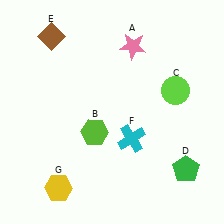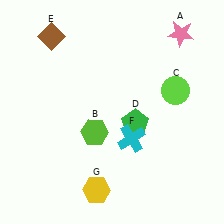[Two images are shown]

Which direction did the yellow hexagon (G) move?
The yellow hexagon (G) moved right.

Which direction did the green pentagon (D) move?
The green pentagon (D) moved left.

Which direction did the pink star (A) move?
The pink star (A) moved right.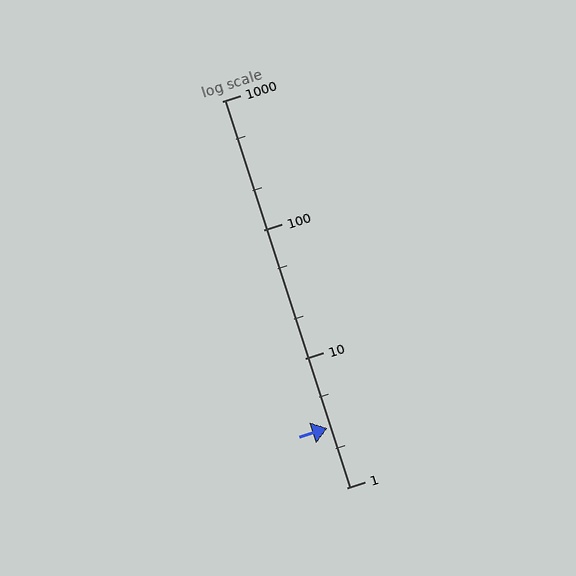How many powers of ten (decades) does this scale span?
The scale spans 3 decades, from 1 to 1000.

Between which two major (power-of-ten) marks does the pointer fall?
The pointer is between 1 and 10.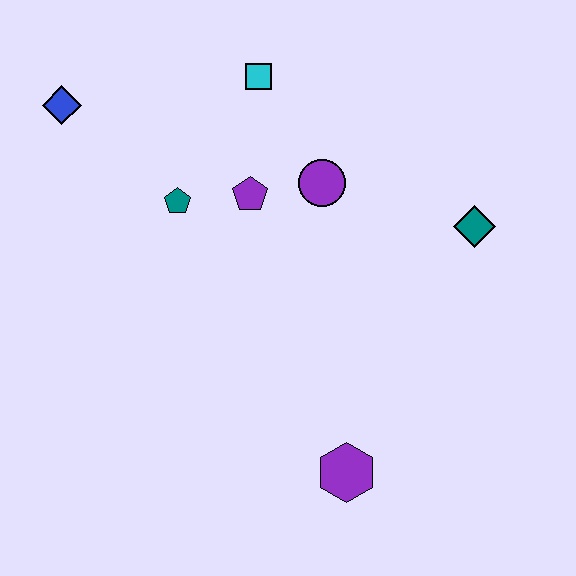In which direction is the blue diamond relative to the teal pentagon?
The blue diamond is to the left of the teal pentagon.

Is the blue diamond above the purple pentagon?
Yes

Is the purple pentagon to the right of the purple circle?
No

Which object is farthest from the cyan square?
The purple hexagon is farthest from the cyan square.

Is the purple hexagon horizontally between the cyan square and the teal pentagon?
No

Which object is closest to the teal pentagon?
The purple pentagon is closest to the teal pentagon.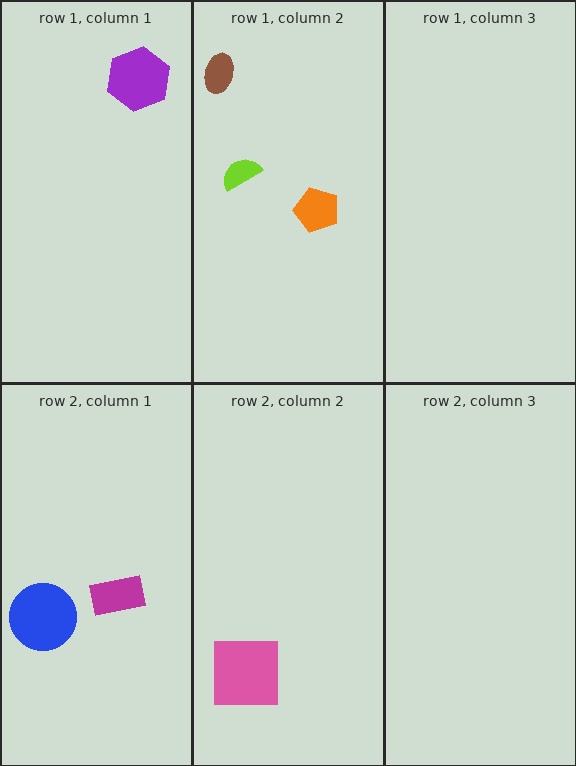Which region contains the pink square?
The row 2, column 2 region.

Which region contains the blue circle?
The row 2, column 1 region.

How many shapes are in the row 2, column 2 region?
1.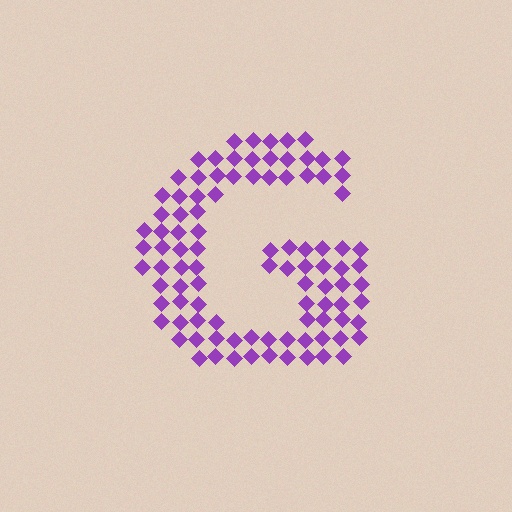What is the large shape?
The large shape is the letter G.